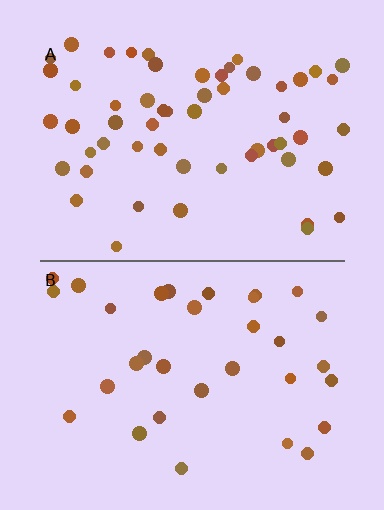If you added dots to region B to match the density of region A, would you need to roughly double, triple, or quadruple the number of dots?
Approximately double.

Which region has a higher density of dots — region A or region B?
A (the top).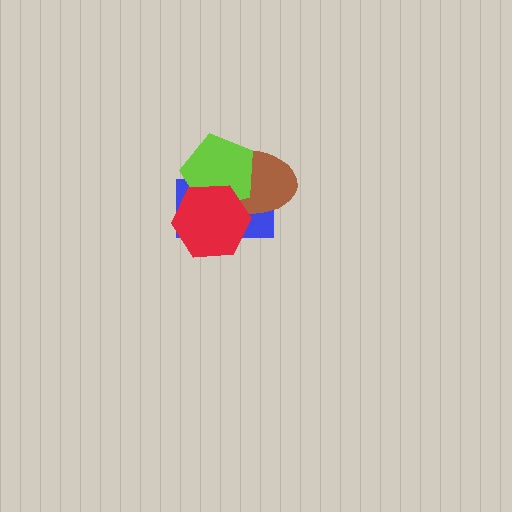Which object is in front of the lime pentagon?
The red hexagon is in front of the lime pentagon.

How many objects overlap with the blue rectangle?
3 objects overlap with the blue rectangle.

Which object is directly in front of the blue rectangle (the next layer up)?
The brown ellipse is directly in front of the blue rectangle.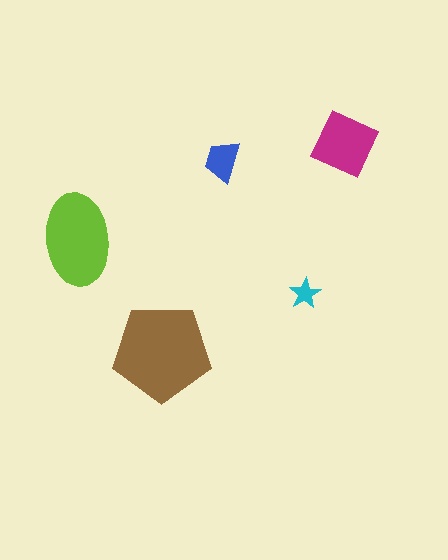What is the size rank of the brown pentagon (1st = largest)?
1st.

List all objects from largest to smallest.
The brown pentagon, the lime ellipse, the magenta square, the blue trapezoid, the cyan star.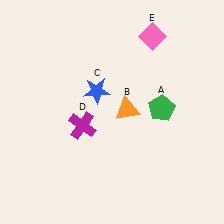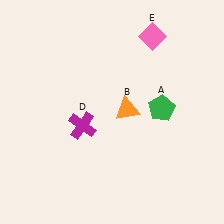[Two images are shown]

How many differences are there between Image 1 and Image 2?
There is 1 difference between the two images.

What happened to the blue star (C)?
The blue star (C) was removed in Image 2. It was in the top-left area of Image 1.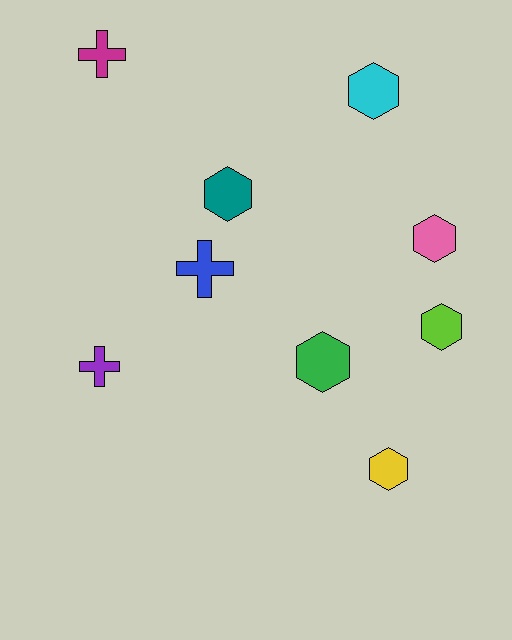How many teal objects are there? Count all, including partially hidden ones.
There is 1 teal object.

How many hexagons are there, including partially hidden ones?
There are 6 hexagons.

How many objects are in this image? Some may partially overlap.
There are 9 objects.